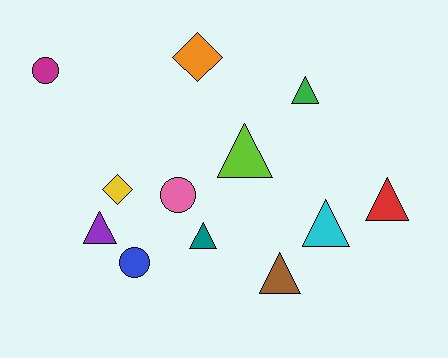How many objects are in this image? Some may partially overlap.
There are 12 objects.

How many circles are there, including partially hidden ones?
There are 3 circles.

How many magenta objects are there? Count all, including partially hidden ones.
There is 1 magenta object.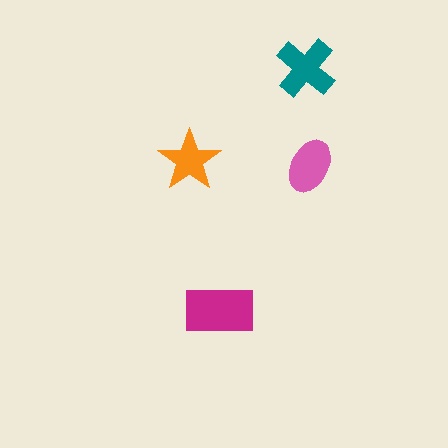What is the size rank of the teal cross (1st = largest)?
2nd.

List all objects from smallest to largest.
The orange star, the pink ellipse, the teal cross, the magenta rectangle.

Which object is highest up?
The teal cross is topmost.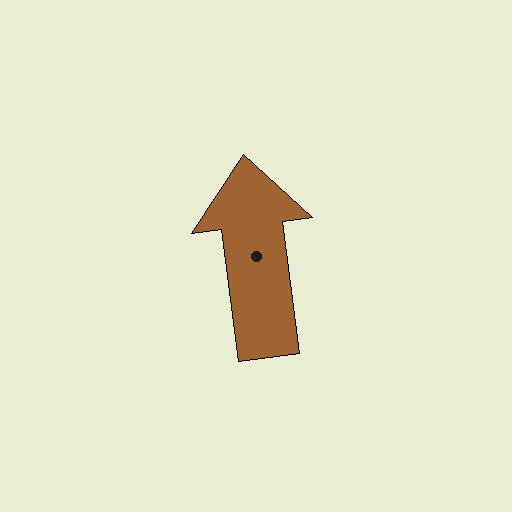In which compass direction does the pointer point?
North.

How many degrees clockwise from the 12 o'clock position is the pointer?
Approximately 353 degrees.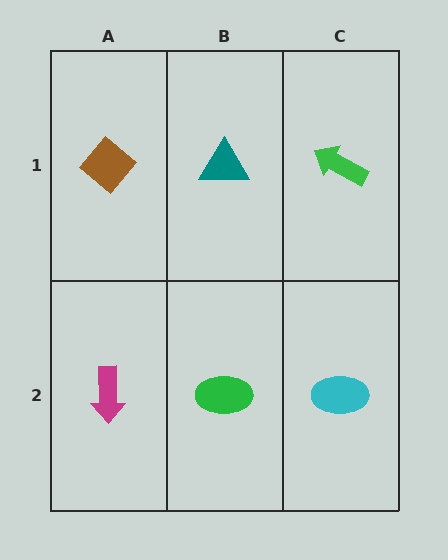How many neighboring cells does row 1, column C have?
2.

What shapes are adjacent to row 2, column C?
A green arrow (row 1, column C), a green ellipse (row 2, column B).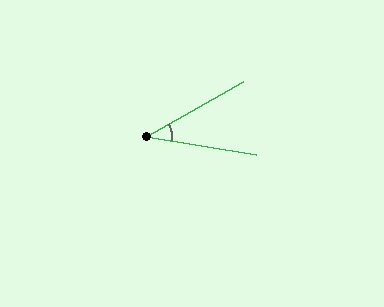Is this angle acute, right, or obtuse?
It is acute.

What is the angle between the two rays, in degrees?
Approximately 39 degrees.